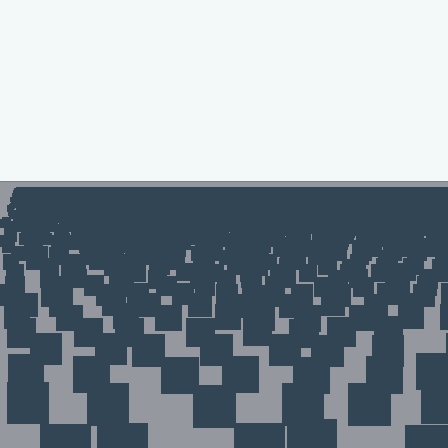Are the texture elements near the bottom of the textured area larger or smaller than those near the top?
Larger. Near the bottom, elements are closer to the viewer and appear at a bigger on-screen size.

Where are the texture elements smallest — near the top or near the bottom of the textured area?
Near the top.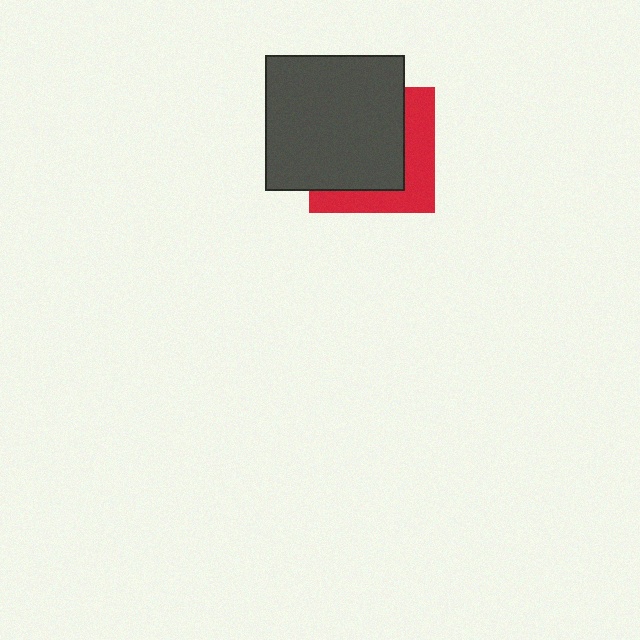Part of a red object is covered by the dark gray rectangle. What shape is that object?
It is a square.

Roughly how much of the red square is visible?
A small part of it is visible (roughly 37%).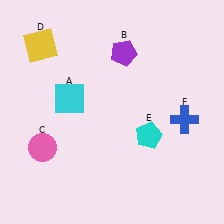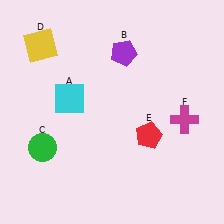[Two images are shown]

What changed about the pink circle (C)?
In Image 1, C is pink. In Image 2, it changed to green.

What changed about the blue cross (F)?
In Image 1, F is blue. In Image 2, it changed to magenta.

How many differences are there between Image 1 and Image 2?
There are 3 differences between the two images.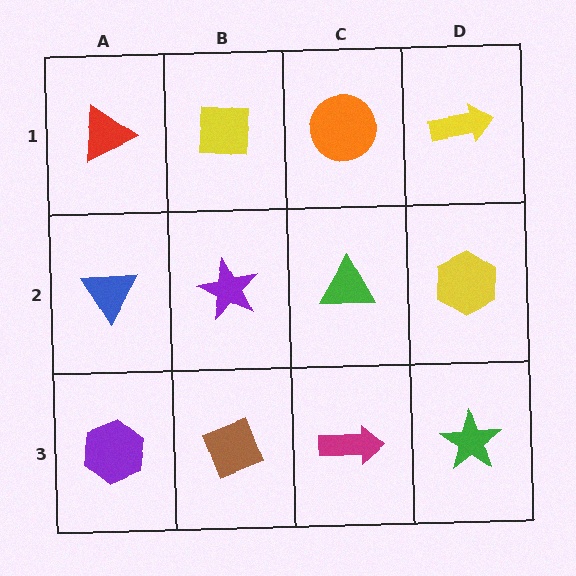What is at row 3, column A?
A purple hexagon.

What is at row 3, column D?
A green star.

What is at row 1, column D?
A yellow arrow.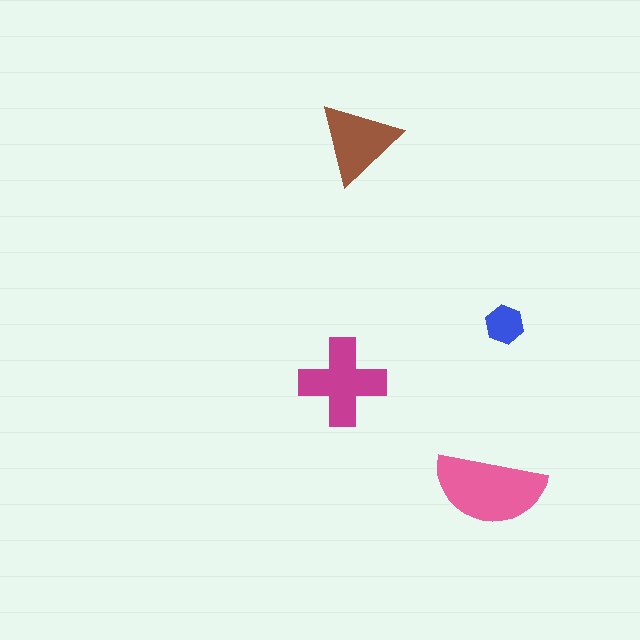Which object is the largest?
The pink semicircle.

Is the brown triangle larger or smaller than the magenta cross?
Smaller.